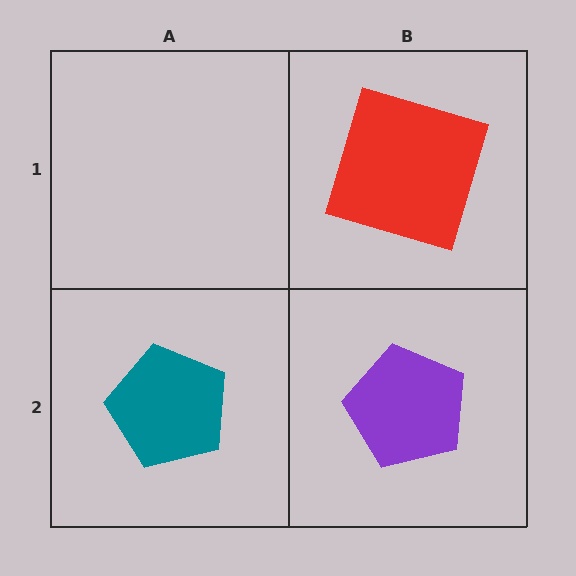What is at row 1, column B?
A red square.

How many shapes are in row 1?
1 shape.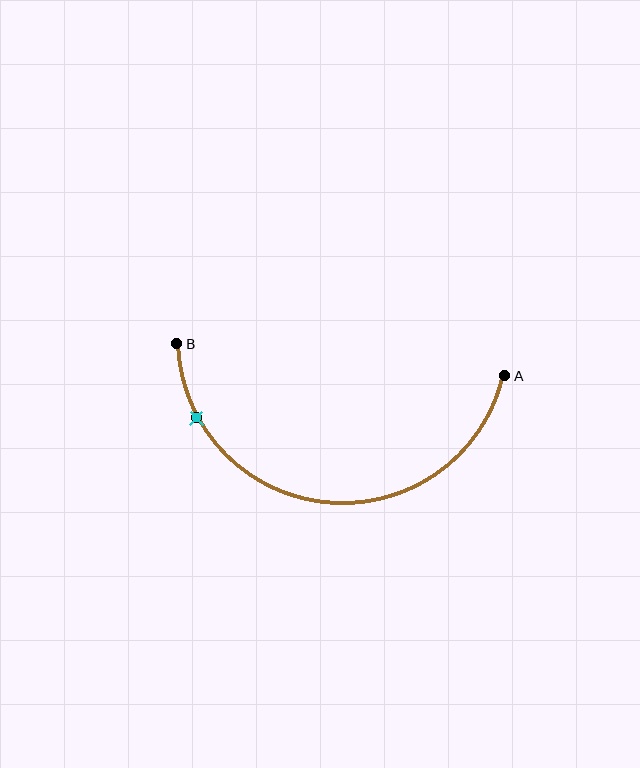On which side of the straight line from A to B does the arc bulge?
The arc bulges below the straight line connecting A and B.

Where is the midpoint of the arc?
The arc midpoint is the point on the curve farthest from the straight line joining A and B. It sits below that line.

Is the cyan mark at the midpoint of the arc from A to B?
No. The cyan mark lies on the arc but is closer to endpoint B. The arc midpoint would be at the point on the curve equidistant along the arc from both A and B.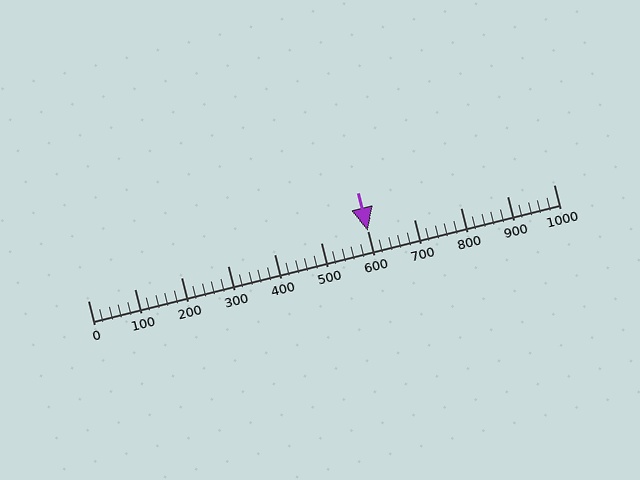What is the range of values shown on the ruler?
The ruler shows values from 0 to 1000.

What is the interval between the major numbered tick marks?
The major tick marks are spaced 100 units apart.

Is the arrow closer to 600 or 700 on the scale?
The arrow is closer to 600.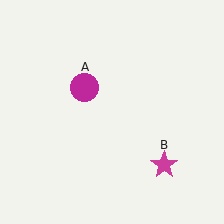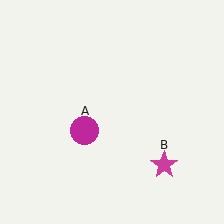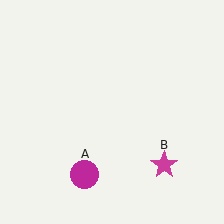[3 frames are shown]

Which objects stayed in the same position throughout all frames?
Magenta star (object B) remained stationary.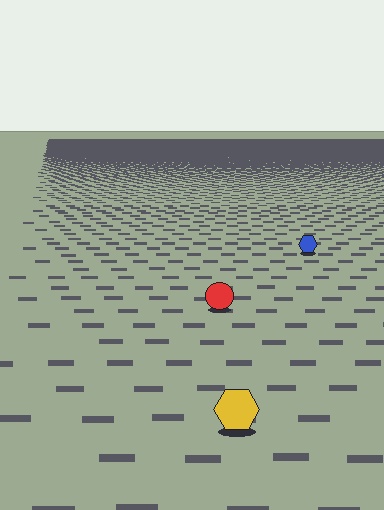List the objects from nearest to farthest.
From nearest to farthest: the yellow hexagon, the red circle, the blue hexagon.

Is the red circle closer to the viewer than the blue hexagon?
Yes. The red circle is closer — you can tell from the texture gradient: the ground texture is coarser near it.